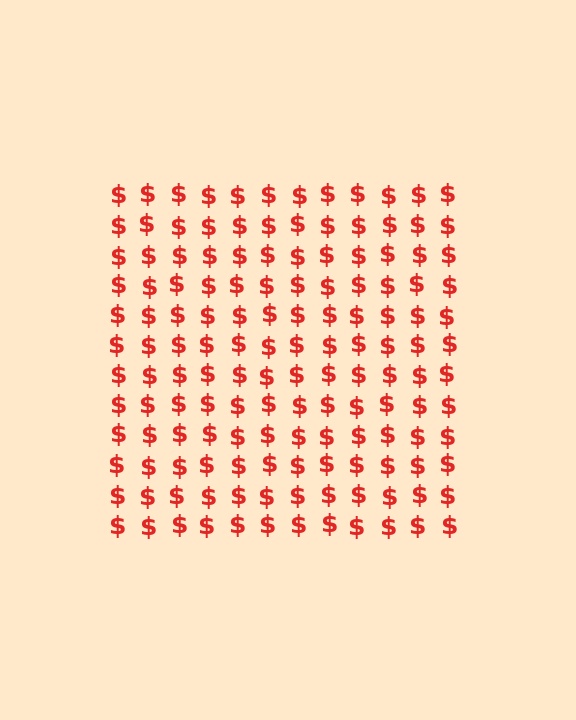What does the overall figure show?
The overall figure shows a square.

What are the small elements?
The small elements are dollar signs.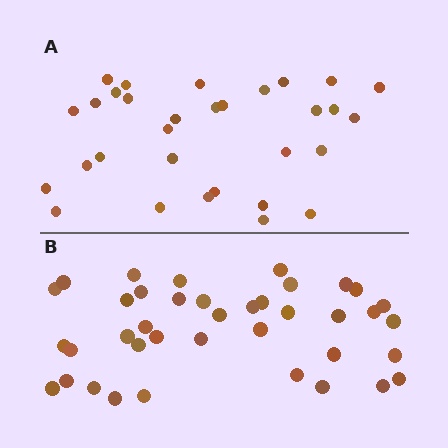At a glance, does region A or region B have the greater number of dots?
Region B (the bottom region) has more dots.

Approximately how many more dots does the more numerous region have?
Region B has roughly 8 or so more dots than region A.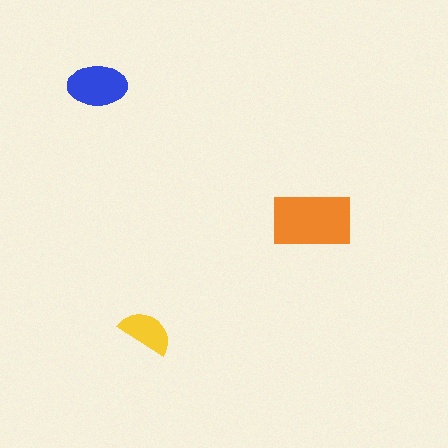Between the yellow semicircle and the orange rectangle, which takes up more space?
The orange rectangle.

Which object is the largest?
The orange rectangle.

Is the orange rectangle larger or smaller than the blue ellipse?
Larger.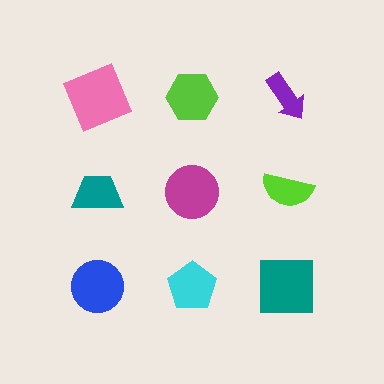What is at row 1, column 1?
A pink square.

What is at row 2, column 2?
A magenta circle.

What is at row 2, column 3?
A lime semicircle.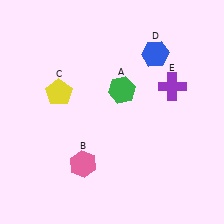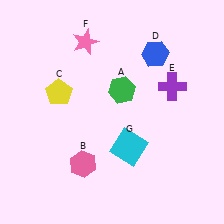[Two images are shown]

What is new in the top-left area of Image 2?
A pink star (F) was added in the top-left area of Image 2.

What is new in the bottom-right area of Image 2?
A cyan square (G) was added in the bottom-right area of Image 2.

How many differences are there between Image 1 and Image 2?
There are 2 differences between the two images.